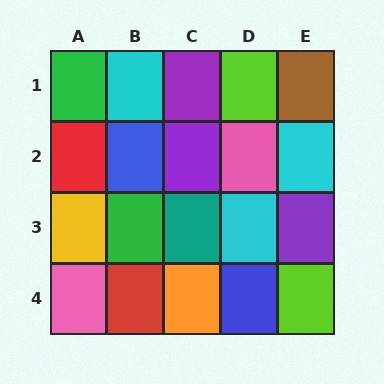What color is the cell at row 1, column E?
Brown.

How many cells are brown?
1 cell is brown.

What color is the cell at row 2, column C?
Purple.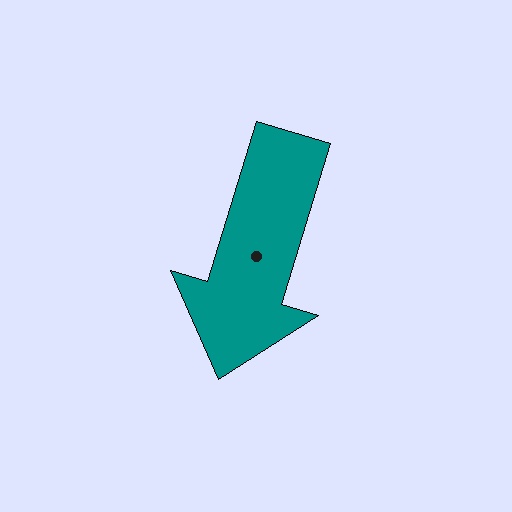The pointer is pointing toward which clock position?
Roughly 7 o'clock.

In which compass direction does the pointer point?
South.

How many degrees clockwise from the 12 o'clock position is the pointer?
Approximately 197 degrees.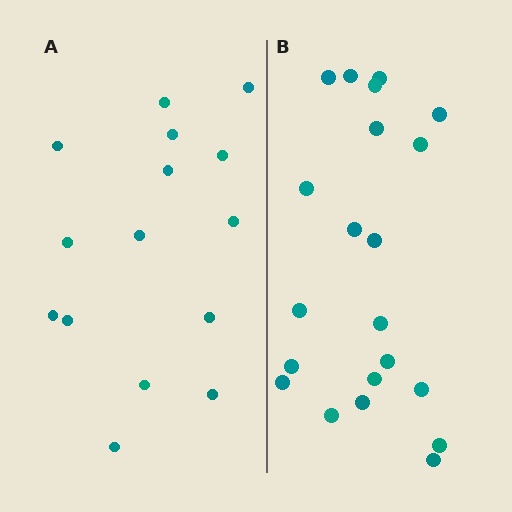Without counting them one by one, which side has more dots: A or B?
Region B (the right region) has more dots.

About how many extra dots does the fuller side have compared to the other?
Region B has about 6 more dots than region A.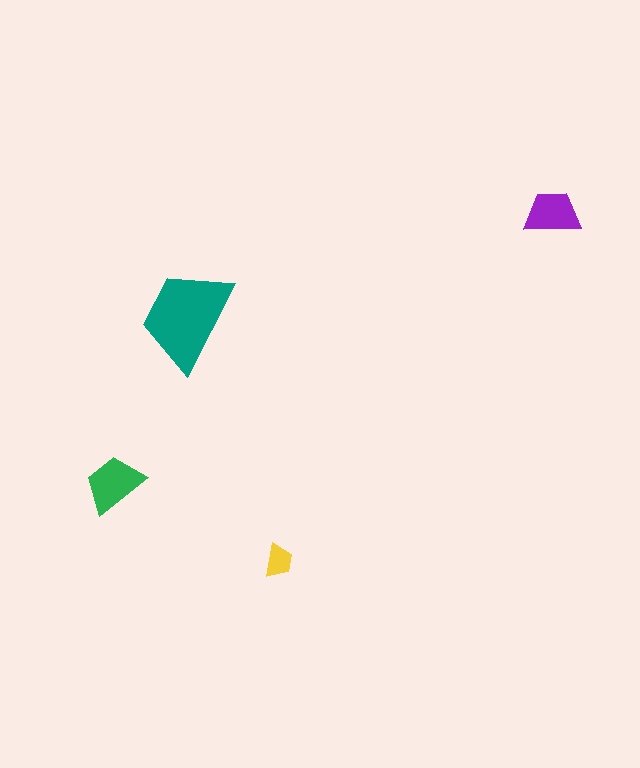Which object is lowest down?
The yellow trapezoid is bottommost.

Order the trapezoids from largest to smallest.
the teal one, the green one, the purple one, the yellow one.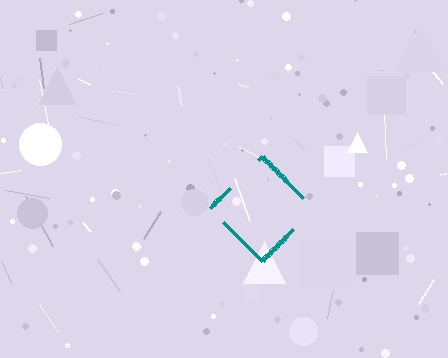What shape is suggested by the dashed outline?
The dashed outline suggests a diamond.